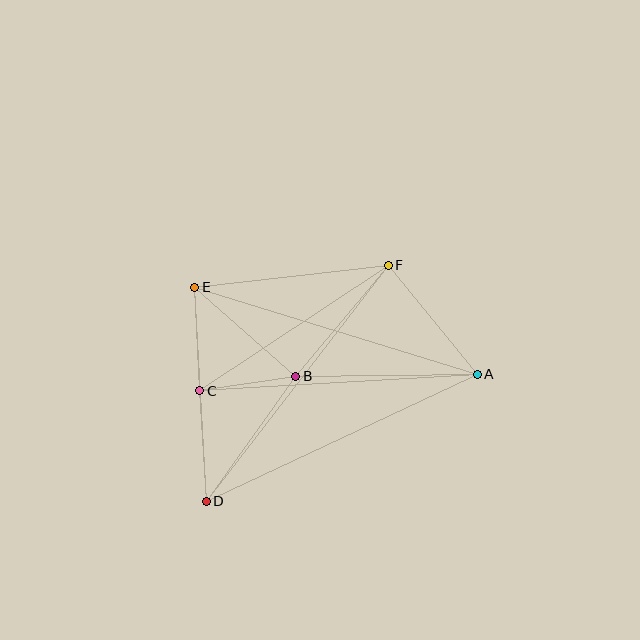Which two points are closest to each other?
Points B and C are closest to each other.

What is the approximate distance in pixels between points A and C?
The distance between A and C is approximately 278 pixels.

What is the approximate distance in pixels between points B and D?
The distance between B and D is approximately 154 pixels.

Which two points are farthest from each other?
Points A and D are farthest from each other.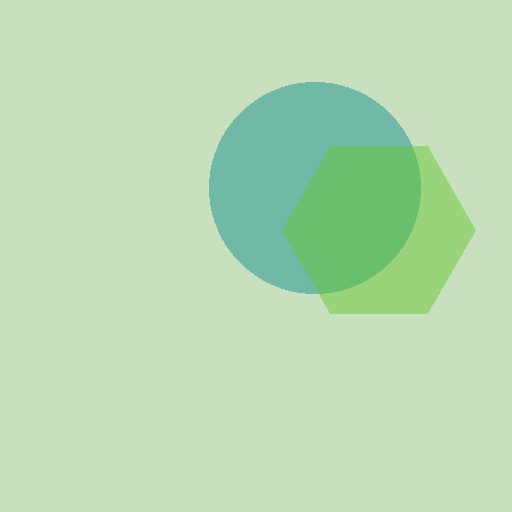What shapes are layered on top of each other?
The layered shapes are: a teal circle, a lime hexagon.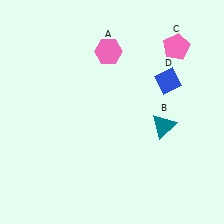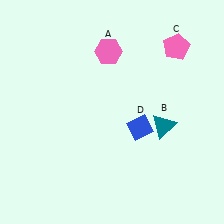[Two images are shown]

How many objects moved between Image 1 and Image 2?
1 object moved between the two images.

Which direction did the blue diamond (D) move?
The blue diamond (D) moved down.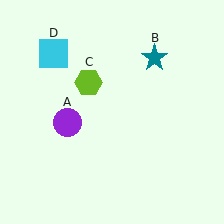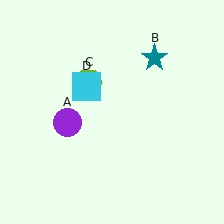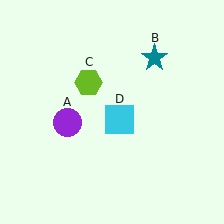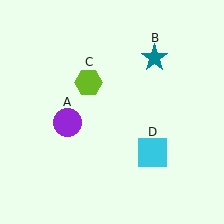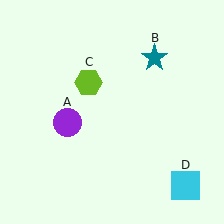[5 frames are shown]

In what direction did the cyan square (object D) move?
The cyan square (object D) moved down and to the right.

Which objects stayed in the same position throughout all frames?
Purple circle (object A) and teal star (object B) and lime hexagon (object C) remained stationary.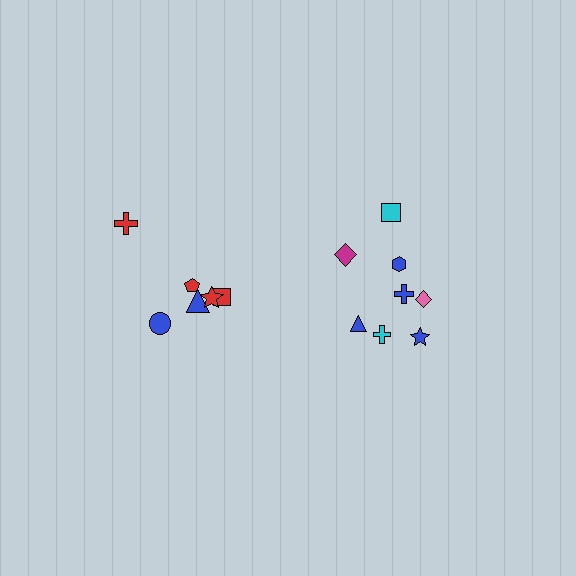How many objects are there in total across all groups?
There are 14 objects.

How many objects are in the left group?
There are 6 objects.